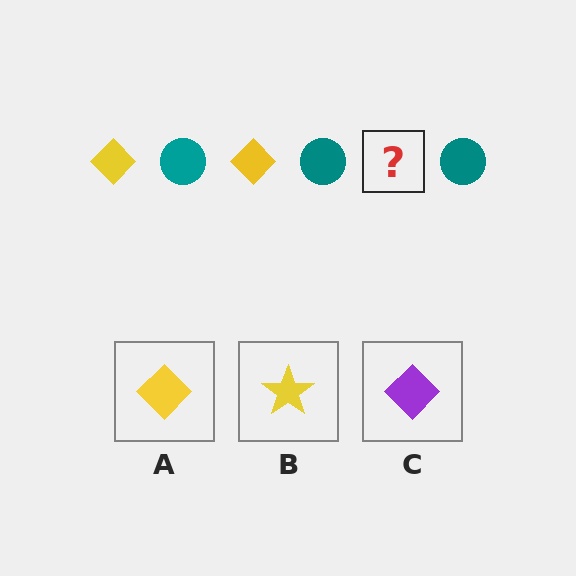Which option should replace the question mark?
Option A.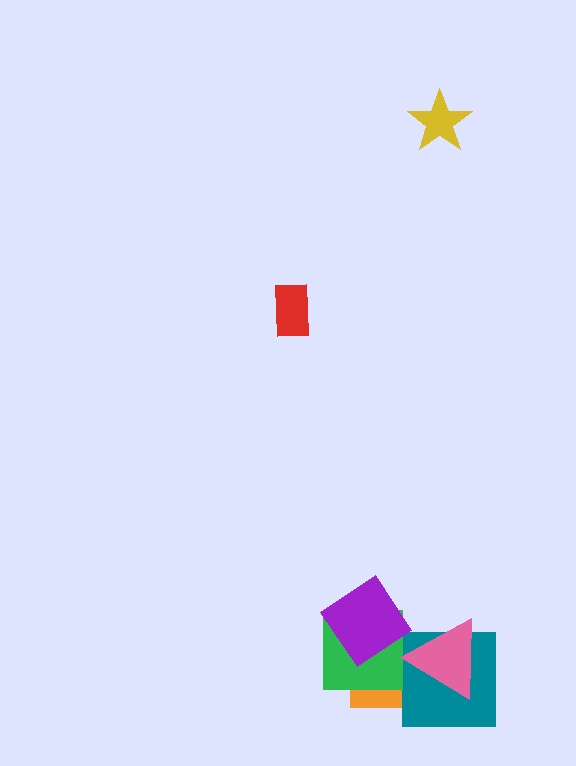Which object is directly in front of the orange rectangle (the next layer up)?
The teal square is directly in front of the orange rectangle.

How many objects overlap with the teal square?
2 objects overlap with the teal square.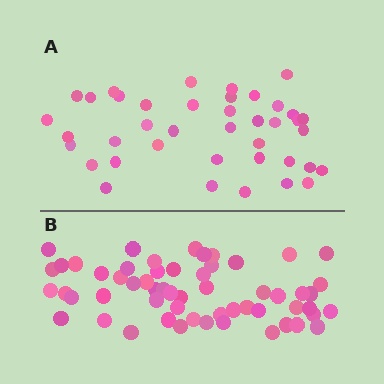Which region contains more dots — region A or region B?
Region B (the bottom region) has more dots.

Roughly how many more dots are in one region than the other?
Region B has approximately 15 more dots than region A.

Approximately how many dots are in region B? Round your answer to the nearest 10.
About 60 dots. (The exact count is 57, which rounds to 60.)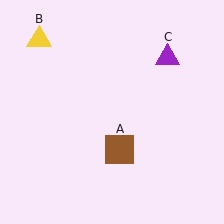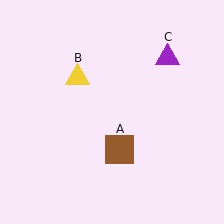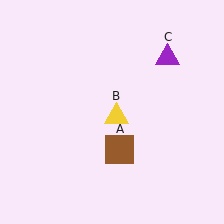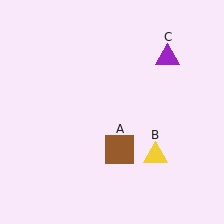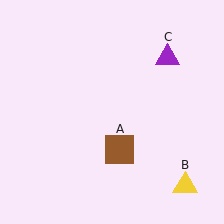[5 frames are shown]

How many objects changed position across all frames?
1 object changed position: yellow triangle (object B).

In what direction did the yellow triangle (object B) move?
The yellow triangle (object B) moved down and to the right.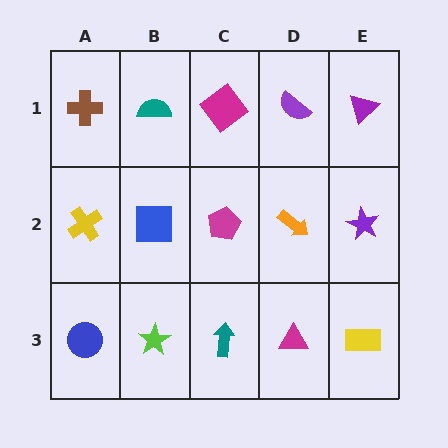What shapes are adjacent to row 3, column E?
A purple star (row 2, column E), a magenta triangle (row 3, column D).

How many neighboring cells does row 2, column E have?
3.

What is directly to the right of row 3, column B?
A teal arrow.